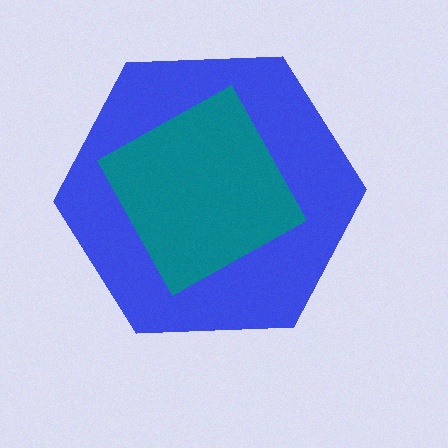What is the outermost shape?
The blue hexagon.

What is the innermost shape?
The teal diamond.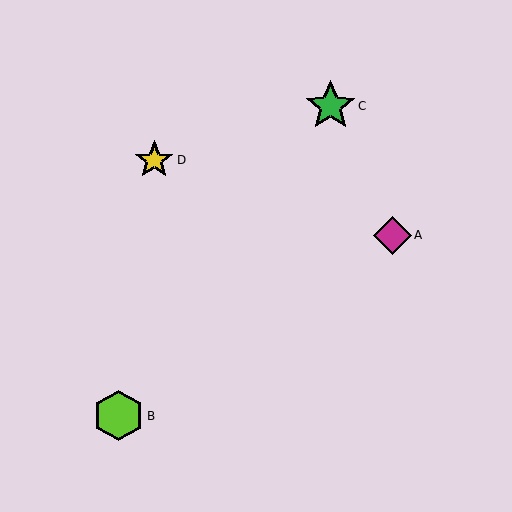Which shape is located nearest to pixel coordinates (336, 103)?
The green star (labeled C) at (331, 106) is nearest to that location.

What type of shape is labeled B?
Shape B is a lime hexagon.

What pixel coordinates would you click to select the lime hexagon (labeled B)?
Click at (119, 416) to select the lime hexagon B.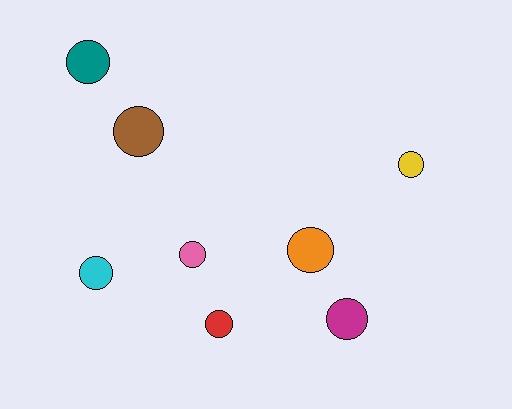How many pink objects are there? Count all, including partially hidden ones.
There is 1 pink object.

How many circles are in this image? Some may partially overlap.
There are 8 circles.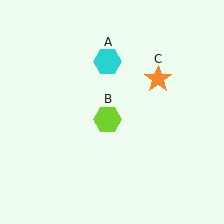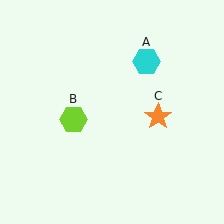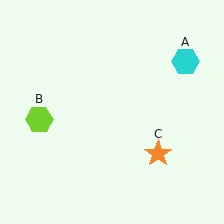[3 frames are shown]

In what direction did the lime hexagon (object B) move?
The lime hexagon (object B) moved left.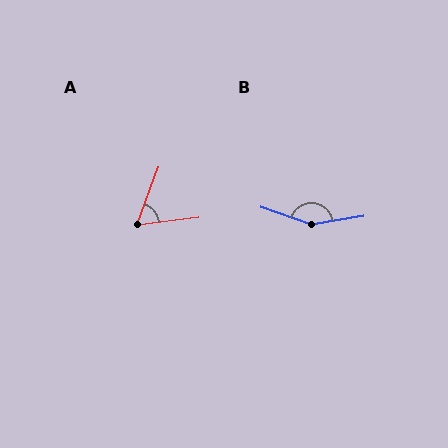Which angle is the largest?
B, at approximately 153 degrees.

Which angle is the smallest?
A, at approximately 62 degrees.